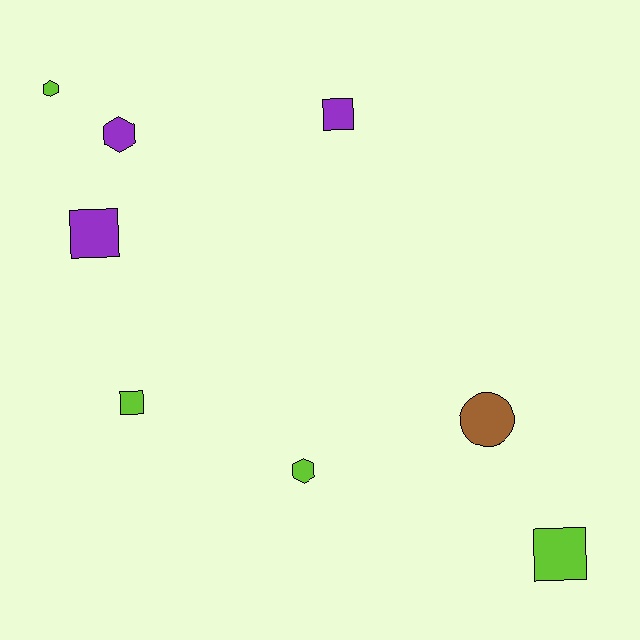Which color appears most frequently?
Lime, with 4 objects.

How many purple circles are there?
There are no purple circles.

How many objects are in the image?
There are 8 objects.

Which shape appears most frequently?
Square, with 4 objects.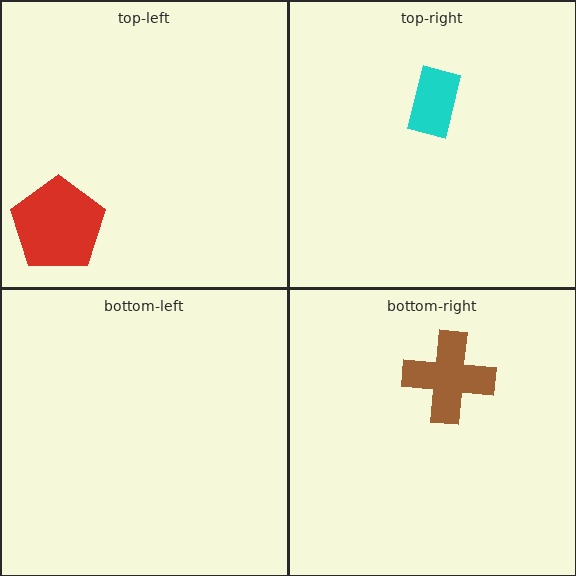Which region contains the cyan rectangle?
The top-right region.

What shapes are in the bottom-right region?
The brown cross.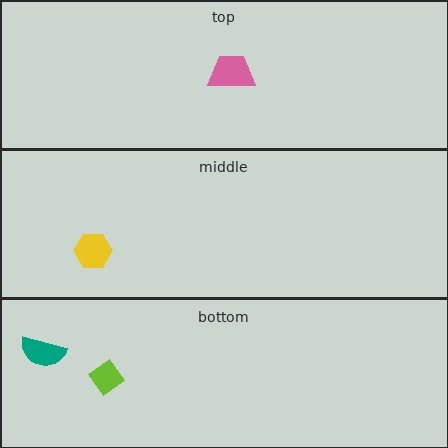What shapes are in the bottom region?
The lime diamond, the teal semicircle.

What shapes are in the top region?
The pink trapezoid.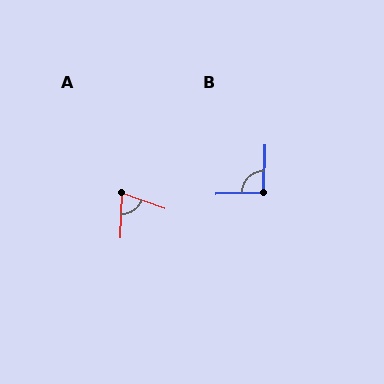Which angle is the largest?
B, at approximately 94 degrees.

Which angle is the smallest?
A, at approximately 72 degrees.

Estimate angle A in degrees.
Approximately 72 degrees.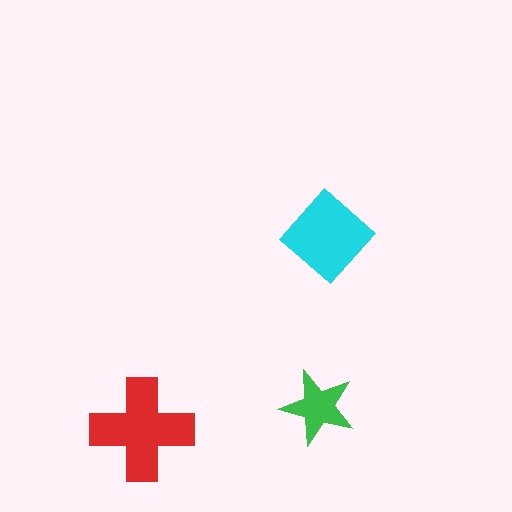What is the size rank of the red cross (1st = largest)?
1st.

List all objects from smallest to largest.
The green star, the cyan diamond, the red cross.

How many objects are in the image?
There are 3 objects in the image.